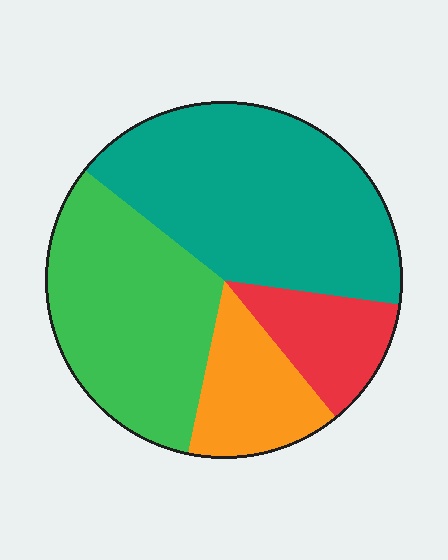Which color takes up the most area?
Teal, at roughly 40%.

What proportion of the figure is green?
Green covers around 30% of the figure.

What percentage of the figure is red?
Red takes up less than a sixth of the figure.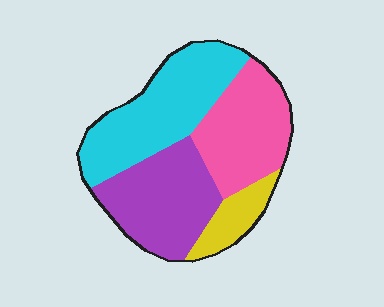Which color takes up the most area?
Cyan, at roughly 35%.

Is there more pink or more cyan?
Cyan.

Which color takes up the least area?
Yellow, at roughly 10%.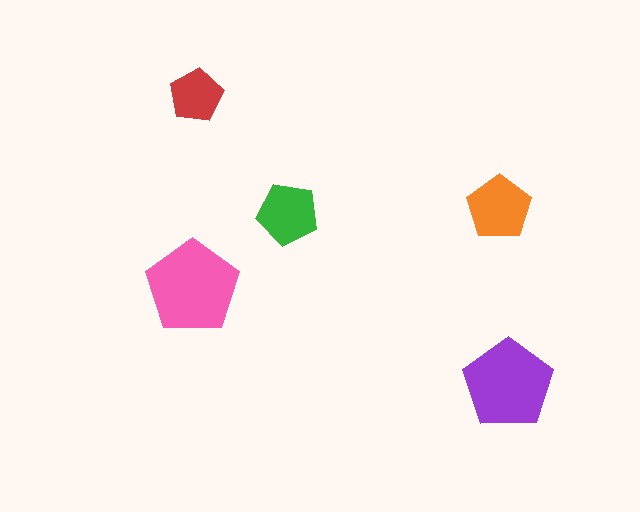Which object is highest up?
The red pentagon is topmost.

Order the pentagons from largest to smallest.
the pink one, the purple one, the orange one, the green one, the red one.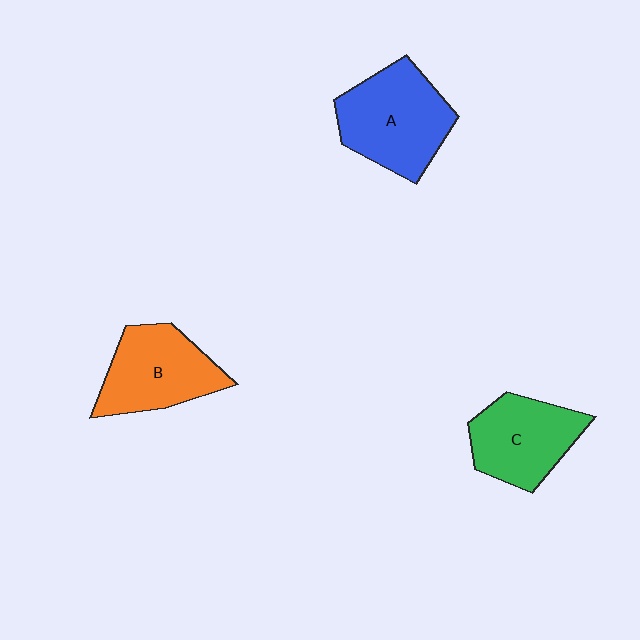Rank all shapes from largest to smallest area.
From largest to smallest: A (blue), B (orange), C (green).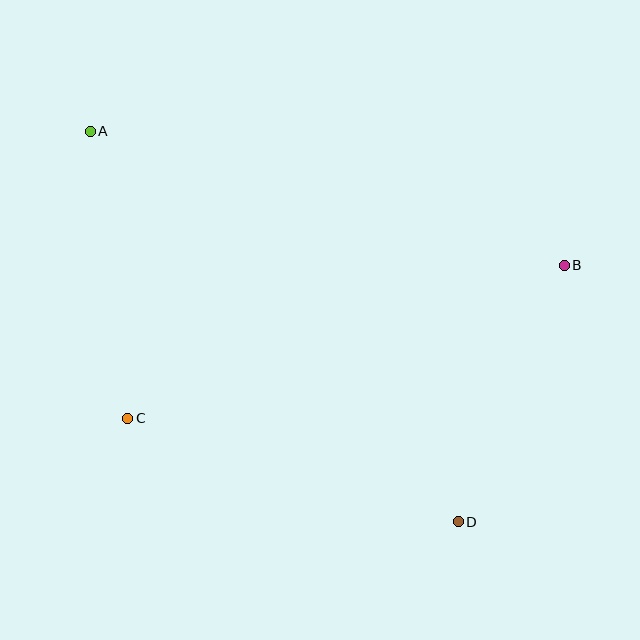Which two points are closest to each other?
Points B and D are closest to each other.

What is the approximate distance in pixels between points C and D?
The distance between C and D is approximately 346 pixels.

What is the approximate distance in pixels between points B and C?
The distance between B and C is approximately 463 pixels.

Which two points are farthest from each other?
Points A and D are farthest from each other.